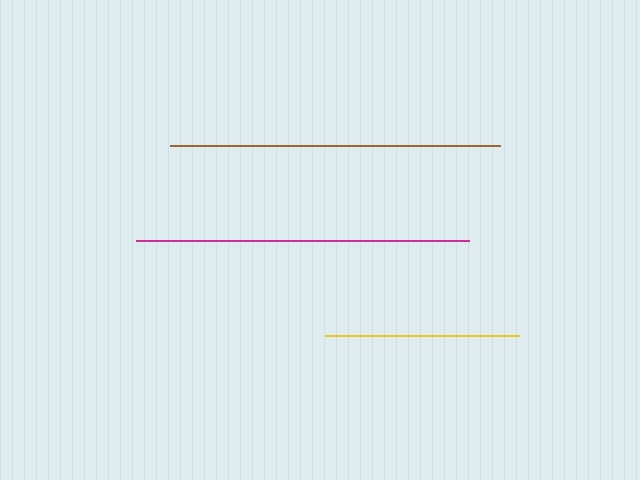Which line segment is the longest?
The magenta line is the longest at approximately 333 pixels.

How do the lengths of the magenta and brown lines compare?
The magenta and brown lines are approximately the same length.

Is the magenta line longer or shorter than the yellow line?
The magenta line is longer than the yellow line.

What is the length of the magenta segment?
The magenta segment is approximately 333 pixels long.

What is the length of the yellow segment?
The yellow segment is approximately 194 pixels long.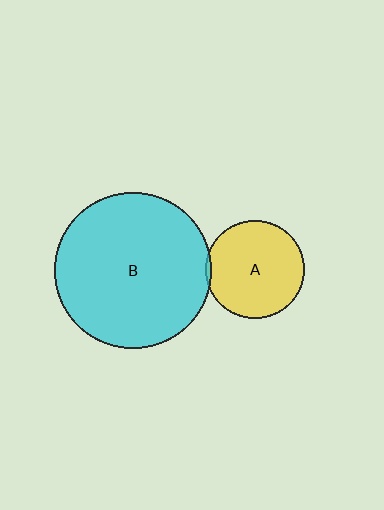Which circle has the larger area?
Circle B (cyan).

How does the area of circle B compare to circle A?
Approximately 2.5 times.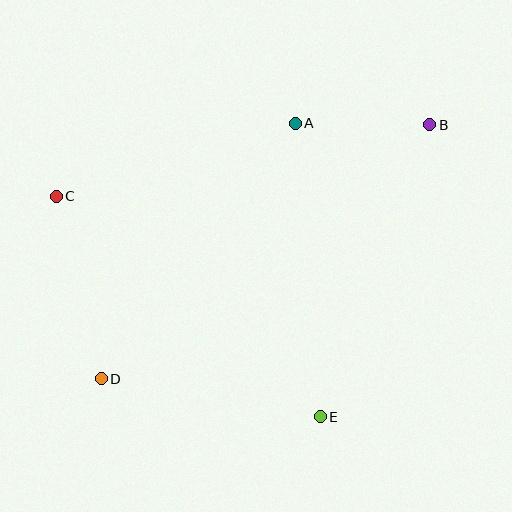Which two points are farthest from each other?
Points B and D are farthest from each other.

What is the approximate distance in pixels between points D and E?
The distance between D and E is approximately 223 pixels.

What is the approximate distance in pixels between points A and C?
The distance between A and C is approximately 250 pixels.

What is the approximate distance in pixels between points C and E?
The distance between C and E is approximately 344 pixels.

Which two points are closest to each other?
Points A and B are closest to each other.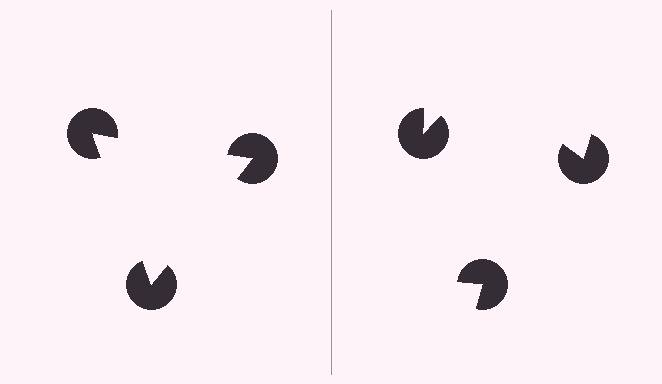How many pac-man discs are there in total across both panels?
6 — 3 on each side.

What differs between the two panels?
The pac-man discs are positioned identically on both sides; only the wedge orientations differ. On the left they align to a triangle; on the right they are misaligned.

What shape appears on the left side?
An illusory triangle.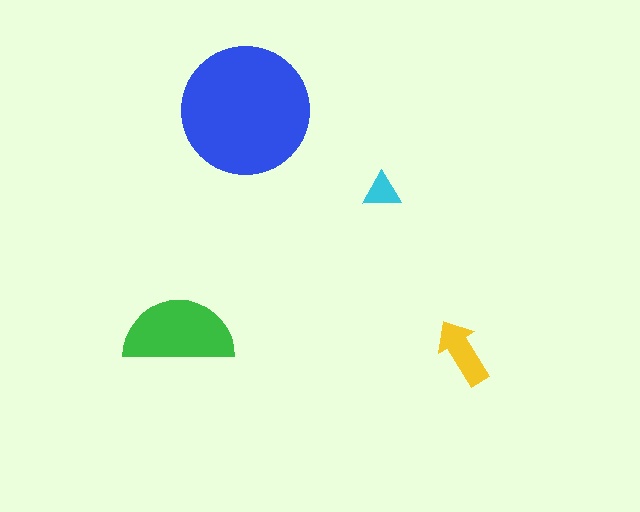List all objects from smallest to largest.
The cyan triangle, the yellow arrow, the green semicircle, the blue circle.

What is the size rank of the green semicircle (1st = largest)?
2nd.